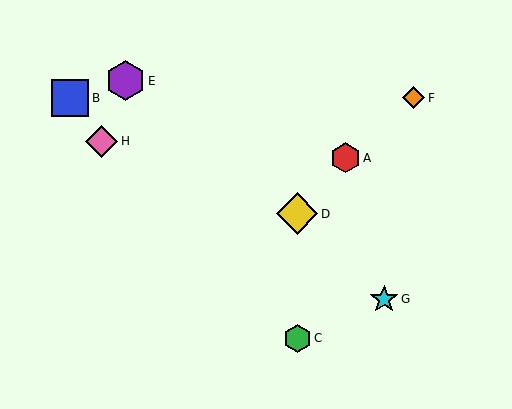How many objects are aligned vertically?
2 objects (C, D) are aligned vertically.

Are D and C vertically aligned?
Yes, both are at x≈297.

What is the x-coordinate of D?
Object D is at x≈297.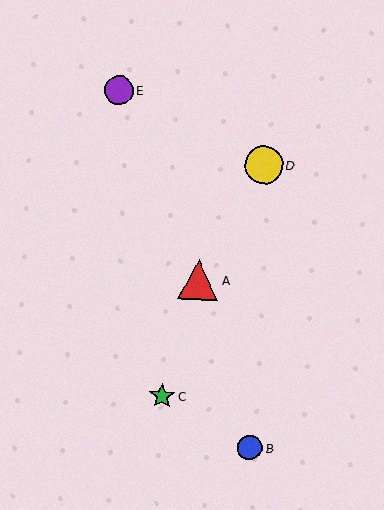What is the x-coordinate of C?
Object C is at x≈162.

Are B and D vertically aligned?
Yes, both are at x≈250.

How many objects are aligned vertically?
2 objects (B, D) are aligned vertically.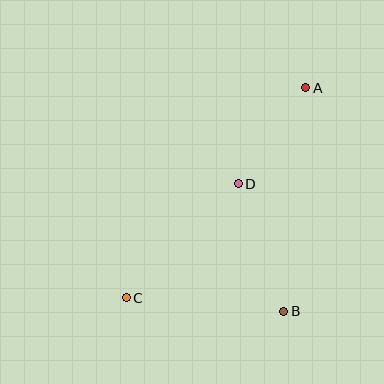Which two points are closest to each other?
Points A and D are closest to each other.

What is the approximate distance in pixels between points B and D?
The distance between B and D is approximately 135 pixels.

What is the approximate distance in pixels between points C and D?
The distance between C and D is approximately 160 pixels.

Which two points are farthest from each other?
Points A and C are farthest from each other.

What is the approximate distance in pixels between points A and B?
The distance between A and B is approximately 224 pixels.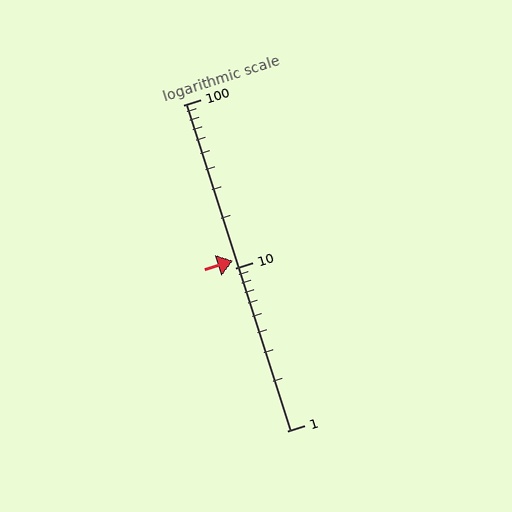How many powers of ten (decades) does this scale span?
The scale spans 2 decades, from 1 to 100.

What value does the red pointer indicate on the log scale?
The pointer indicates approximately 11.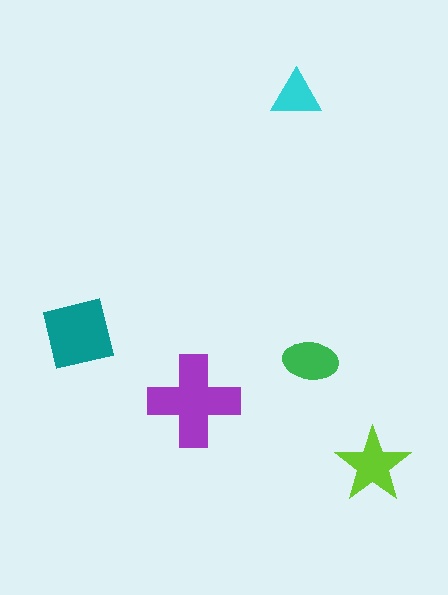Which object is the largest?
The purple cross.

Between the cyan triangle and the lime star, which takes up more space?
The lime star.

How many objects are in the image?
There are 5 objects in the image.